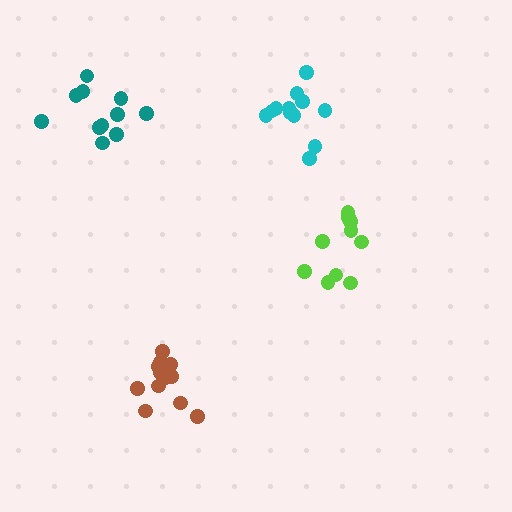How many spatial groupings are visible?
There are 4 spatial groupings.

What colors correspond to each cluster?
The clusters are colored: brown, teal, lime, cyan.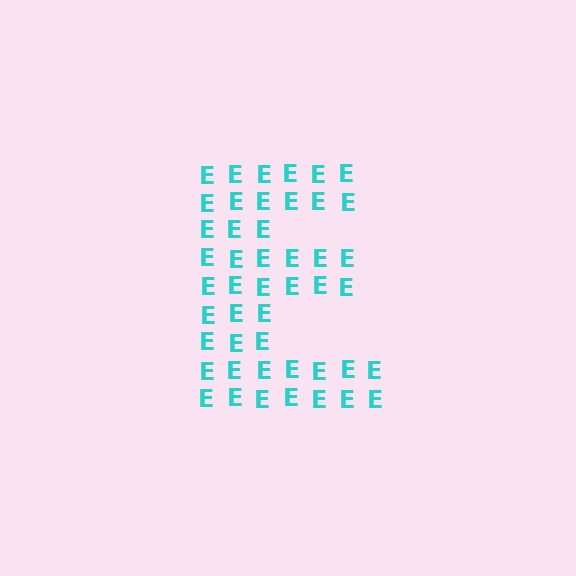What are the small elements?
The small elements are letter E's.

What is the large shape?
The large shape is the letter E.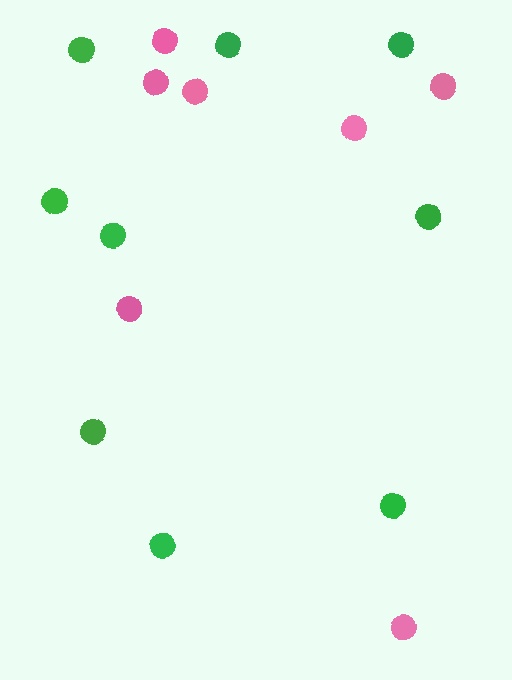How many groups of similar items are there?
There are 2 groups: one group of pink circles (7) and one group of green circles (9).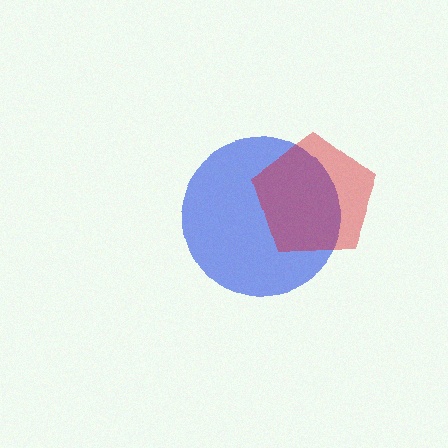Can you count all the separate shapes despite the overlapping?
Yes, there are 2 separate shapes.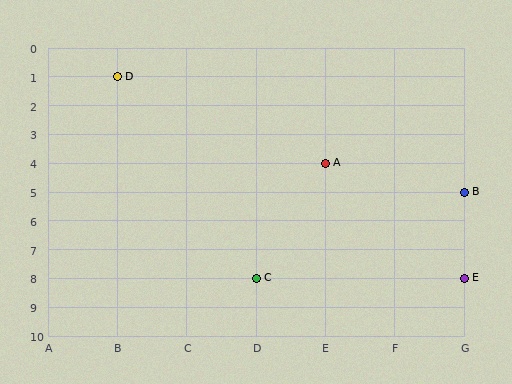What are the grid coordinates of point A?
Point A is at grid coordinates (E, 4).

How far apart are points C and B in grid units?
Points C and B are 3 columns and 3 rows apart (about 4.2 grid units diagonally).